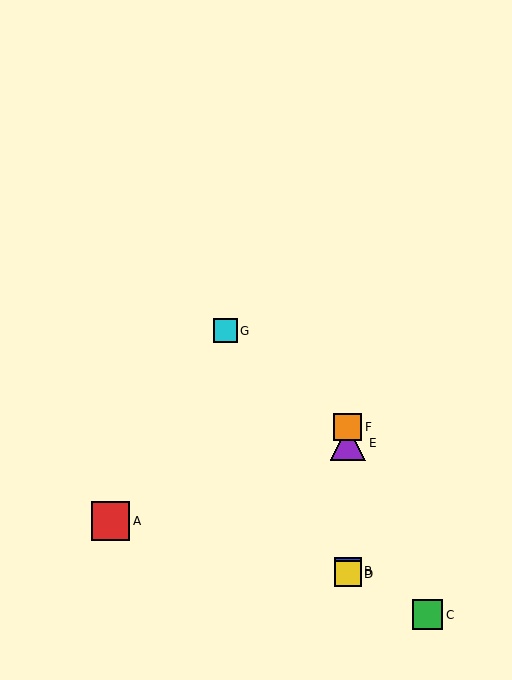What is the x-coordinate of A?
Object A is at x≈110.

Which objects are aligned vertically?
Objects B, D, E, F are aligned vertically.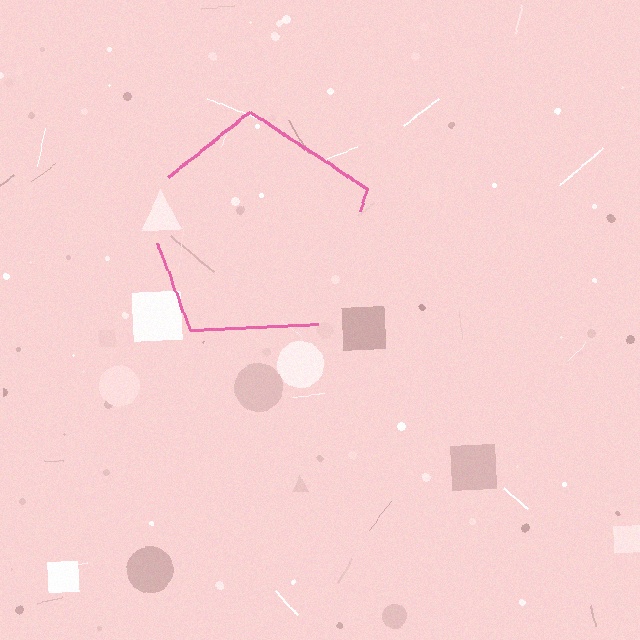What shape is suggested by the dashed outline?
The dashed outline suggests a pentagon.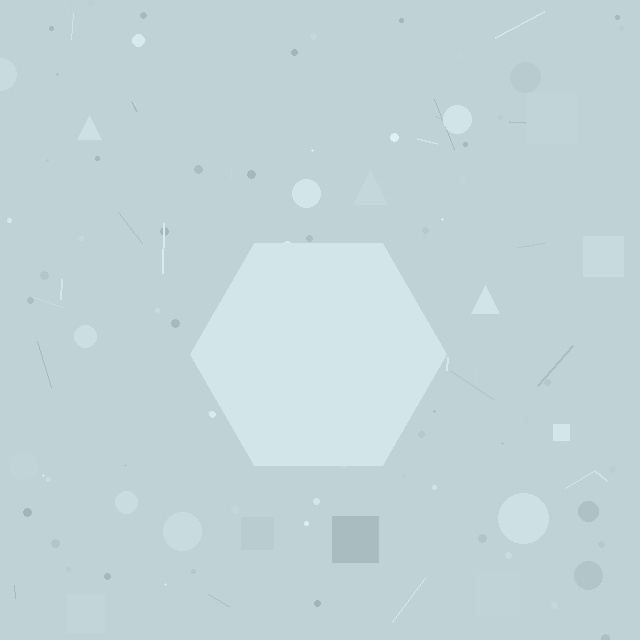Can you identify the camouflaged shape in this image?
The camouflaged shape is a hexagon.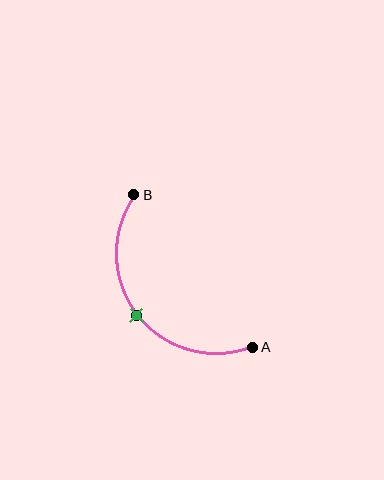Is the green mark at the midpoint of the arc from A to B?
Yes. The green mark lies on the arc at equal arc-length from both A and B — it is the arc midpoint.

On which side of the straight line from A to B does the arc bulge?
The arc bulges below and to the left of the straight line connecting A and B.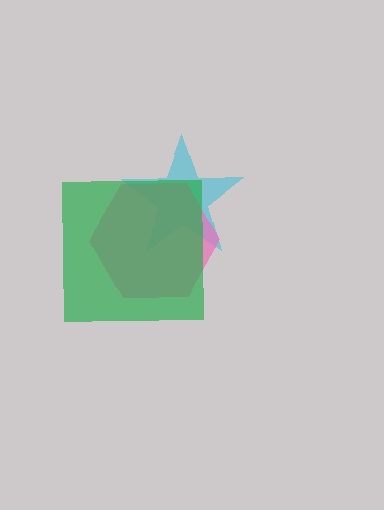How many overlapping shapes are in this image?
There are 3 overlapping shapes in the image.